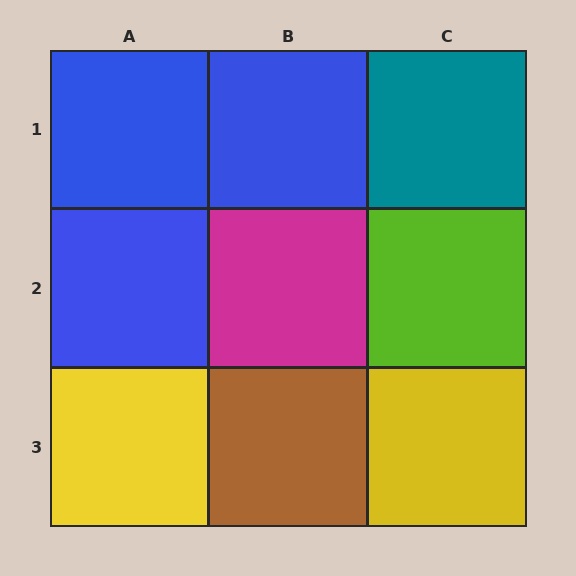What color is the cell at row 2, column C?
Lime.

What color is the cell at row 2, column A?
Blue.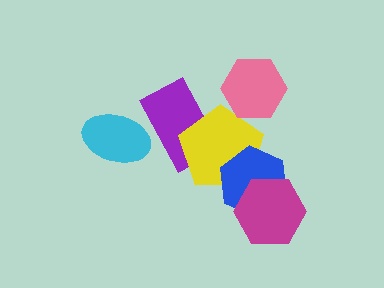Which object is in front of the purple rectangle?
The yellow pentagon is in front of the purple rectangle.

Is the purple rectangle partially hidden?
Yes, it is partially covered by another shape.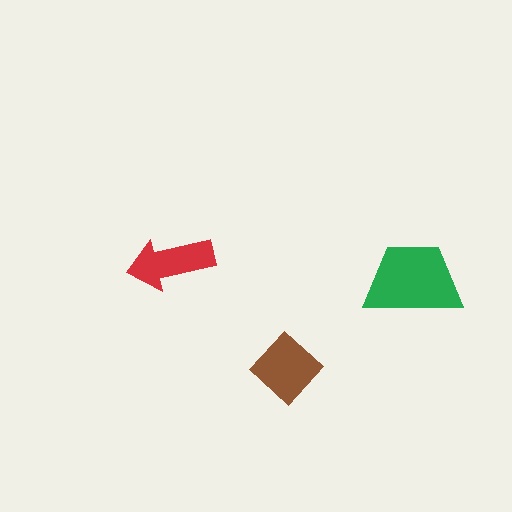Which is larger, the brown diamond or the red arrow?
The brown diamond.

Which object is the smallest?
The red arrow.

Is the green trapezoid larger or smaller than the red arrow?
Larger.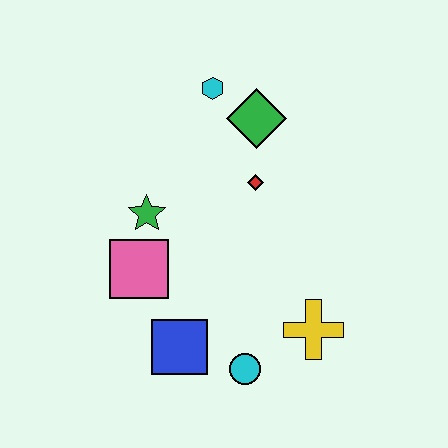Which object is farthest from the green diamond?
The cyan circle is farthest from the green diamond.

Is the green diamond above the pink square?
Yes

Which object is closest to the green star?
The pink square is closest to the green star.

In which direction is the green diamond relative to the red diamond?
The green diamond is above the red diamond.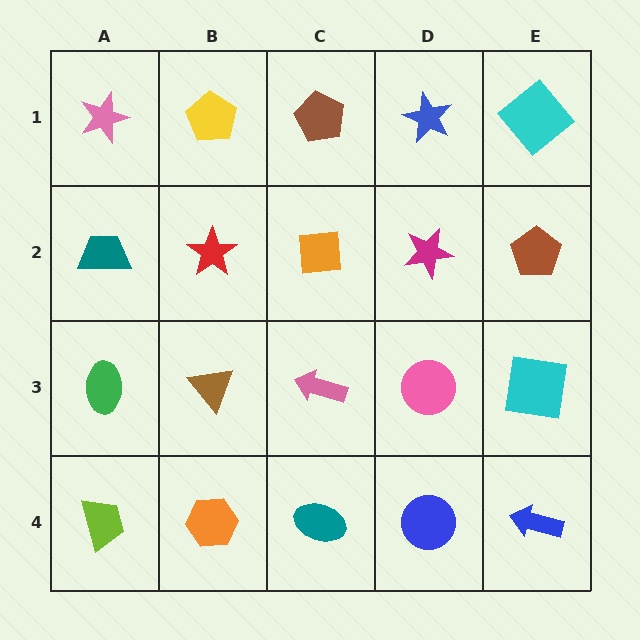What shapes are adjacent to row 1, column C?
An orange square (row 2, column C), a yellow pentagon (row 1, column B), a blue star (row 1, column D).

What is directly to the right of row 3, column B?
A pink arrow.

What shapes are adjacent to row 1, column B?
A red star (row 2, column B), a pink star (row 1, column A), a brown pentagon (row 1, column C).